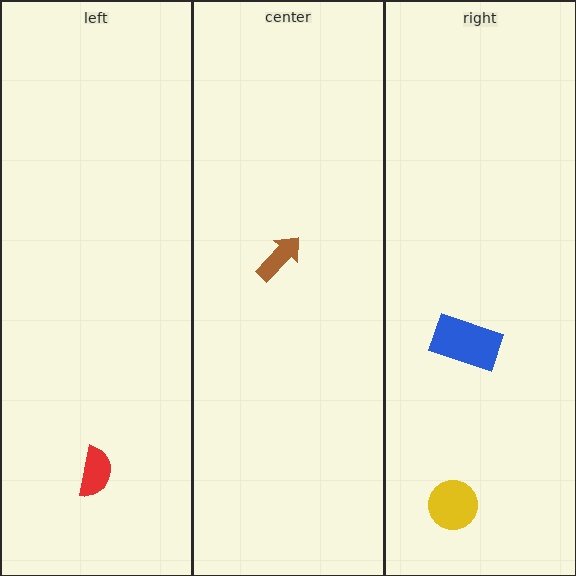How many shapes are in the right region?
2.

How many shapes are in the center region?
1.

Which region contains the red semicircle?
The left region.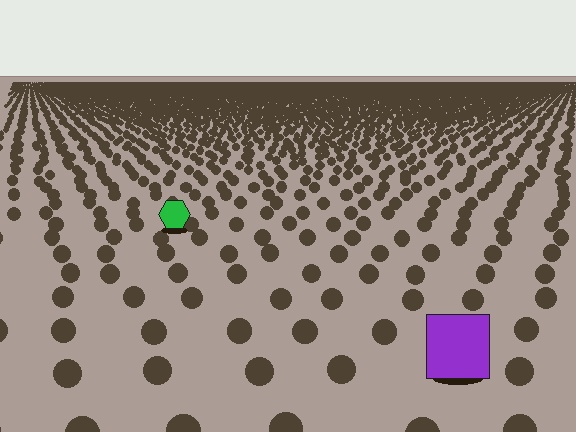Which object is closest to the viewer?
The purple square is closest. The texture marks near it are larger and more spread out.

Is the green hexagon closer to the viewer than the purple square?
No. The purple square is closer — you can tell from the texture gradient: the ground texture is coarser near it.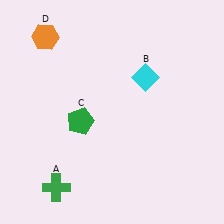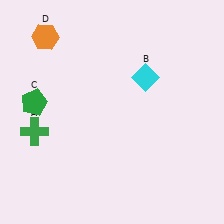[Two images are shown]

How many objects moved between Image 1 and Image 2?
2 objects moved between the two images.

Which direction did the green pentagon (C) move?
The green pentagon (C) moved left.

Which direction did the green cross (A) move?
The green cross (A) moved up.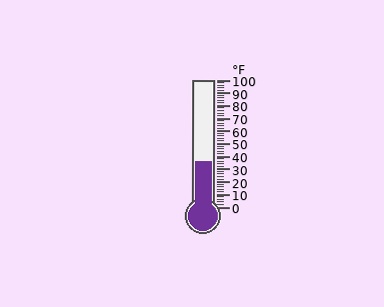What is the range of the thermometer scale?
The thermometer scale ranges from 0°F to 100°F.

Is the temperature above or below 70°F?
The temperature is below 70°F.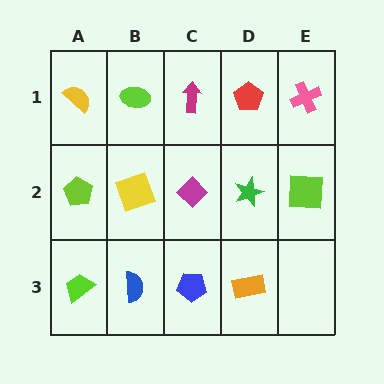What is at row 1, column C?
A magenta arrow.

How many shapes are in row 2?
5 shapes.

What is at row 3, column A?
A lime trapezoid.